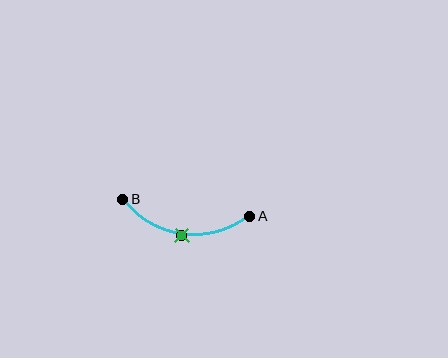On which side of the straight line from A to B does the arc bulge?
The arc bulges below the straight line connecting A and B.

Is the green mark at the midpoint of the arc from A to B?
Yes. The green mark lies on the arc at equal arc-length from both A and B — it is the arc midpoint.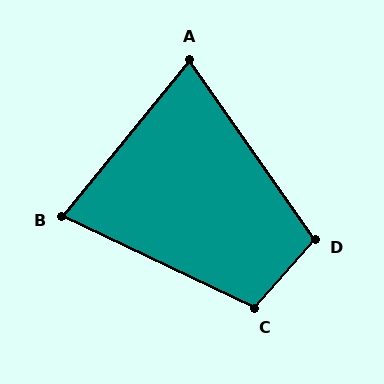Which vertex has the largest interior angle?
C, at approximately 106 degrees.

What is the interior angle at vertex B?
Approximately 76 degrees (acute).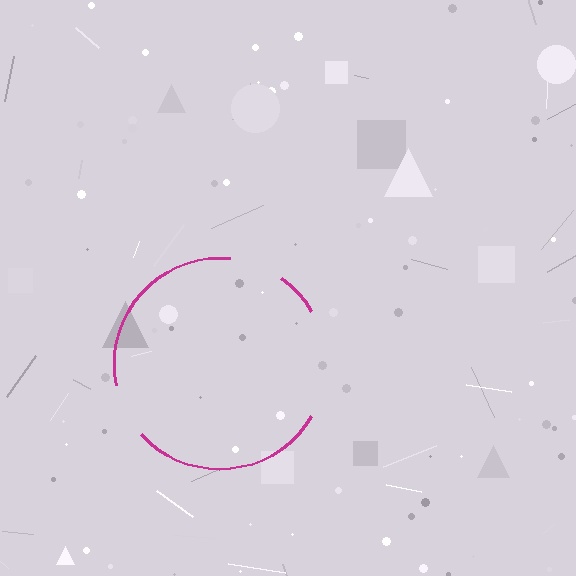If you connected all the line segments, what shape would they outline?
They would outline a circle.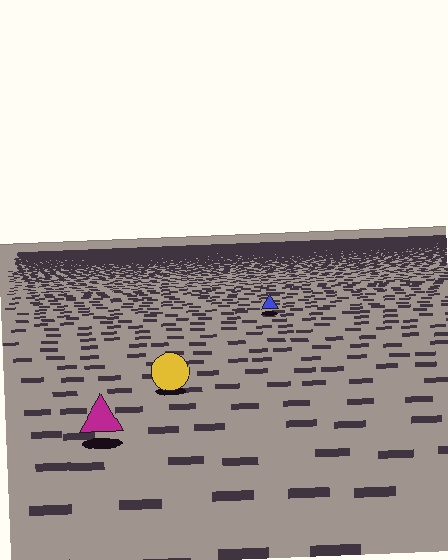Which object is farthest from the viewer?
The blue triangle is farthest from the viewer. It appears smaller and the ground texture around it is denser.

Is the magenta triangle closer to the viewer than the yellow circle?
Yes. The magenta triangle is closer — you can tell from the texture gradient: the ground texture is coarser near it.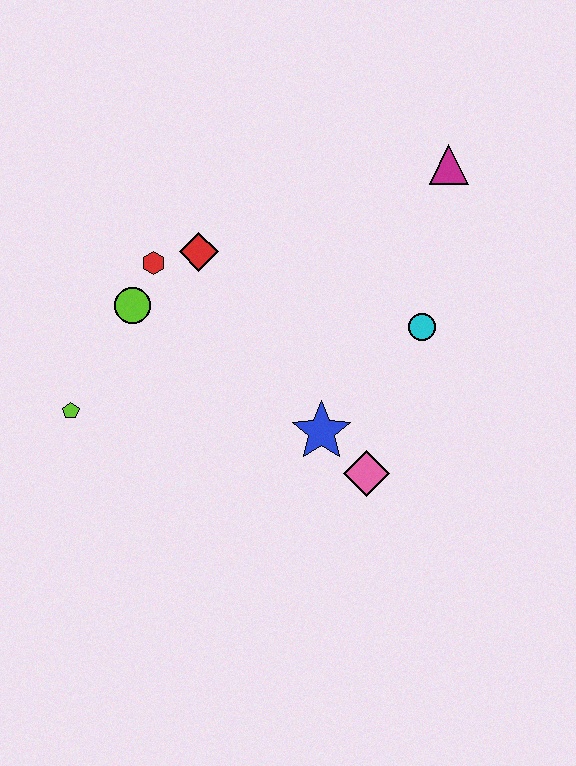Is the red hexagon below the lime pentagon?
No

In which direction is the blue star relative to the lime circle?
The blue star is to the right of the lime circle.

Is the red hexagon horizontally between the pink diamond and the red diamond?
No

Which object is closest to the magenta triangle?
The cyan circle is closest to the magenta triangle.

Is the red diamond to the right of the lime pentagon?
Yes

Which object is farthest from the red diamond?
The pink diamond is farthest from the red diamond.